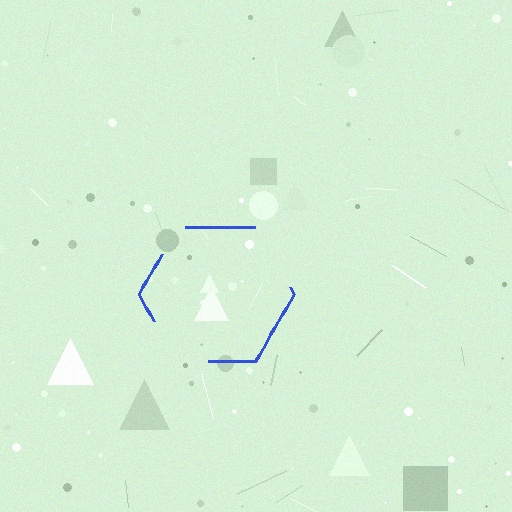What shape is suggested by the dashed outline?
The dashed outline suggests a hexagon.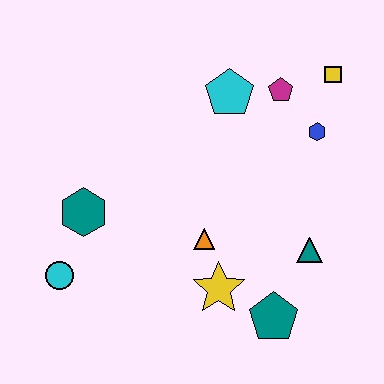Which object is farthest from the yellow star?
The yellow square is farthest from the yellow star.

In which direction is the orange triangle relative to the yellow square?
The orange triangle is below the yellow square.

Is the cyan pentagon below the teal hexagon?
No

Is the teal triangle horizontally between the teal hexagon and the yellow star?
No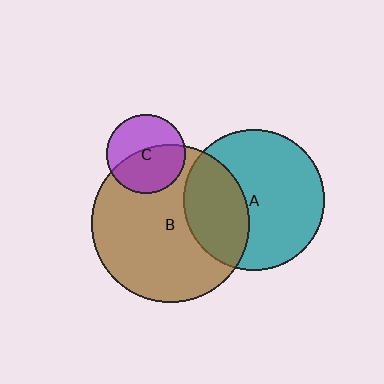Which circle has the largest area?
Circle B (brown).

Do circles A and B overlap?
Yes.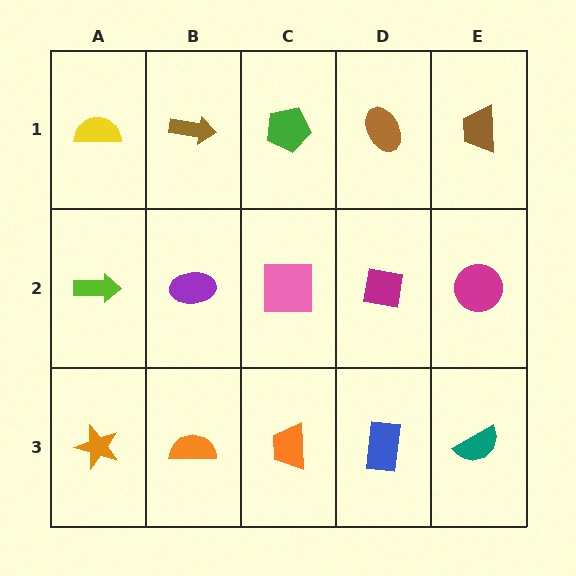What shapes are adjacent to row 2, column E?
A brown trapezoid (row 1, column E), a teal semicircle (row 3, column E), a magenta square (row 2, column D).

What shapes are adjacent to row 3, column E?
A magenta circle (row 2, column E), a blue rectangle (row 3, column D).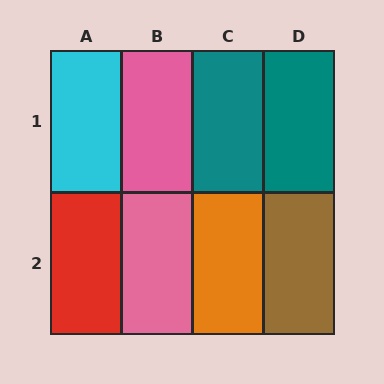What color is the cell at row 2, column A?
Red.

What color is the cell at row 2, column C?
Orange.